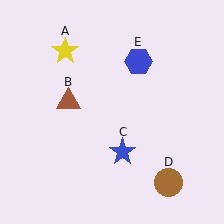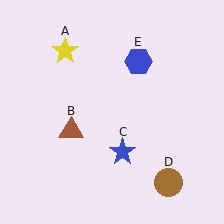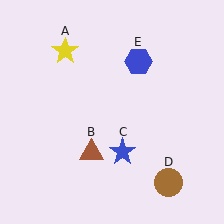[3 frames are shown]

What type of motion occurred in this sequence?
The brown triangle (object B) rotated counterclockwise around the center of the scene.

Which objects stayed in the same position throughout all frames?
Yellow star (object A) and blue star (object C) and brown circle (object D) and blue hexagon (object E) remained stationary.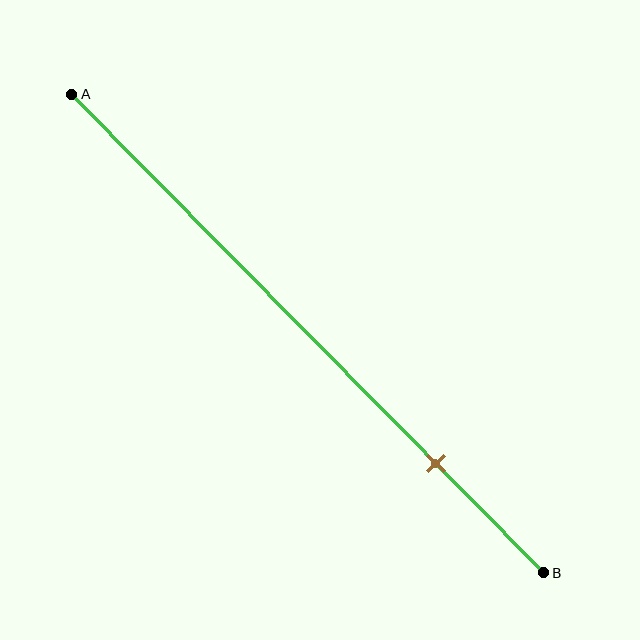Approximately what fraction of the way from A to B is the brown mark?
The brown mark is approximately 75% of the way from A to B.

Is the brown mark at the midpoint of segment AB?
No, the mark is at about 75% from A, not at the 50% midpoint.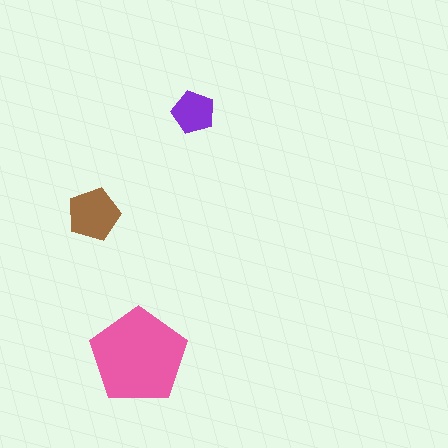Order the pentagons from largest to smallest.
the pink one, the brown one, the purple one.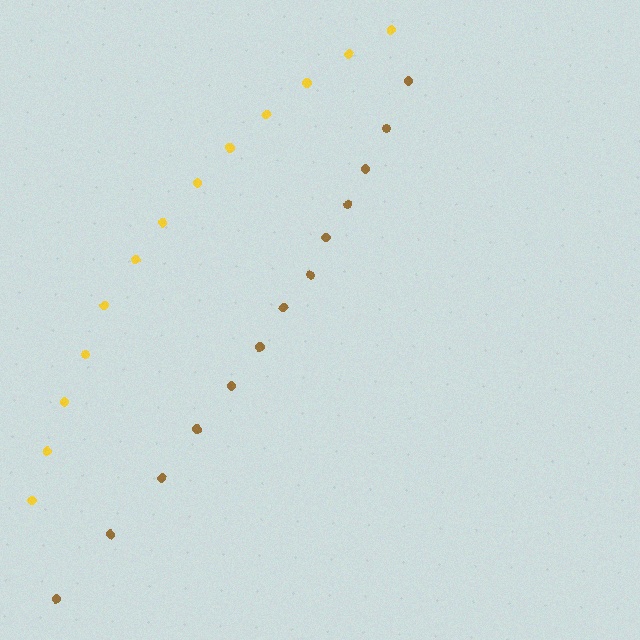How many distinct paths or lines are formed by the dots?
There are 2 distinct paths.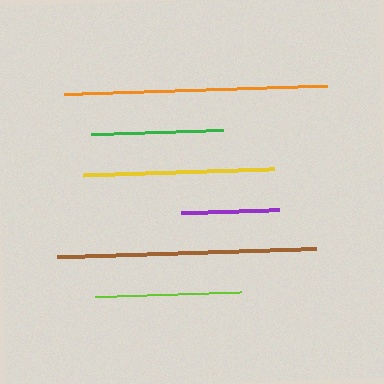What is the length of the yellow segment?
The yellow segment is approximately 191 pixels long.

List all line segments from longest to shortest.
From longest to shortest: orange, brown, yellow, lime, green, purple.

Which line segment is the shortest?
The purple line is the shortest at approximately 98 pixels.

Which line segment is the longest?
The orange line is the longest at approximately 263 pixels.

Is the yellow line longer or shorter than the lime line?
The yellow line is longer than the lime line.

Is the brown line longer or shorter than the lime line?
The brown line is longer than the lime line.